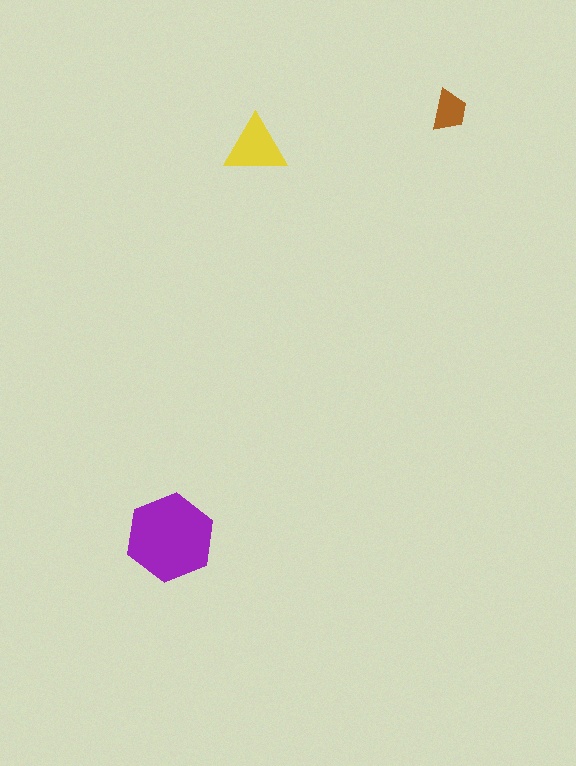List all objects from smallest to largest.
The brown trapezoid, the yellow triangle, the purple hexagon.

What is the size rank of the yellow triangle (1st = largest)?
2nd.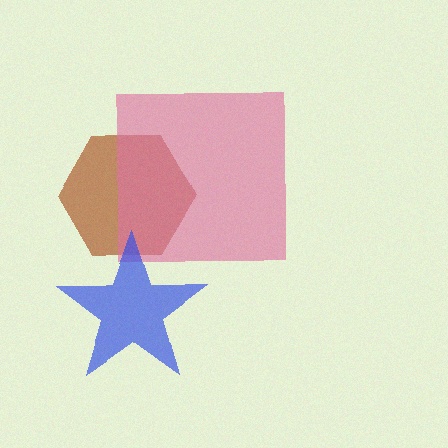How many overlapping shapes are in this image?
There are 3 overlapping shapes in the image.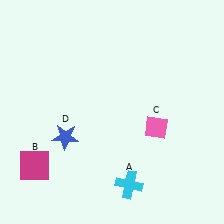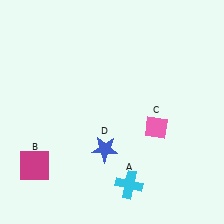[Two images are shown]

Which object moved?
The blue star (D) moved right.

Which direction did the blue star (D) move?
The blue star (D) moved right.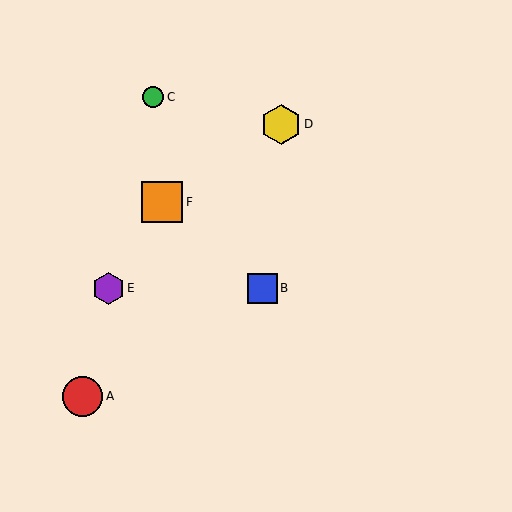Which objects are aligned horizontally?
Objects B, E are aligned horizontally.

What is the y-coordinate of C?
Object C is at y≈97.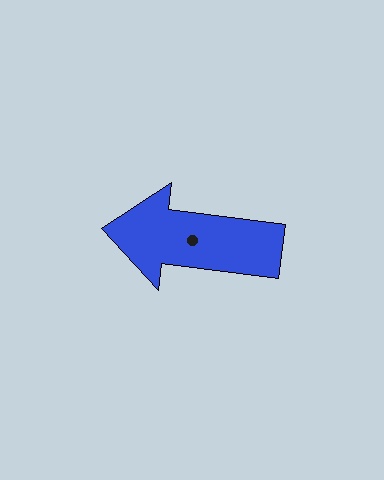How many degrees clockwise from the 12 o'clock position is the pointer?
Approximately 277 degrees.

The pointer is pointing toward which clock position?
Roughly 9 o'clock.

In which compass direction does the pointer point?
West.